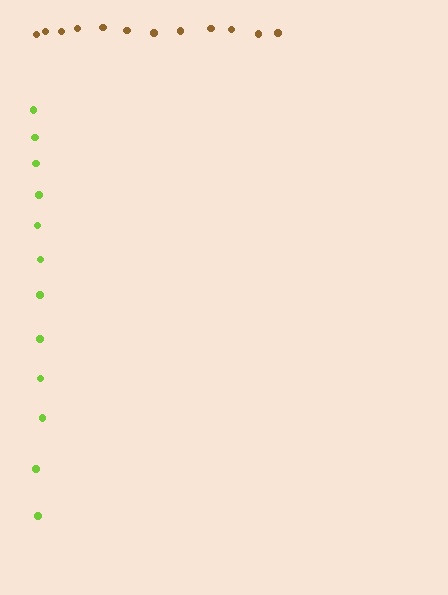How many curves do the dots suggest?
There are 2 distinct paths.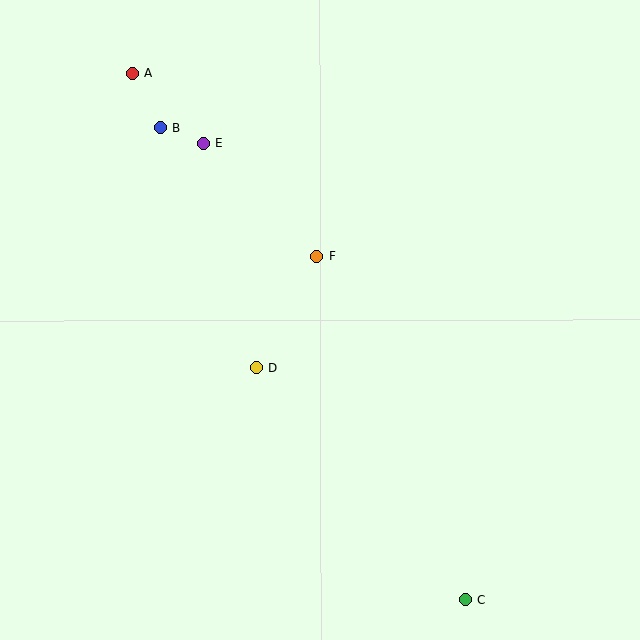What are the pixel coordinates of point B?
Point B is at (160, 128).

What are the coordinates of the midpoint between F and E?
The midpoint between F and E is at (260, 200).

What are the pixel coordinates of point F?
Point F is at (316, 256).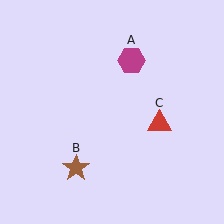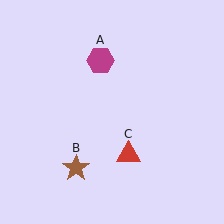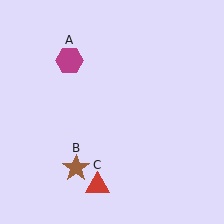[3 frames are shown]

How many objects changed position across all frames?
2 objects changed position: magenta hexagon (object A), red triangle (object C).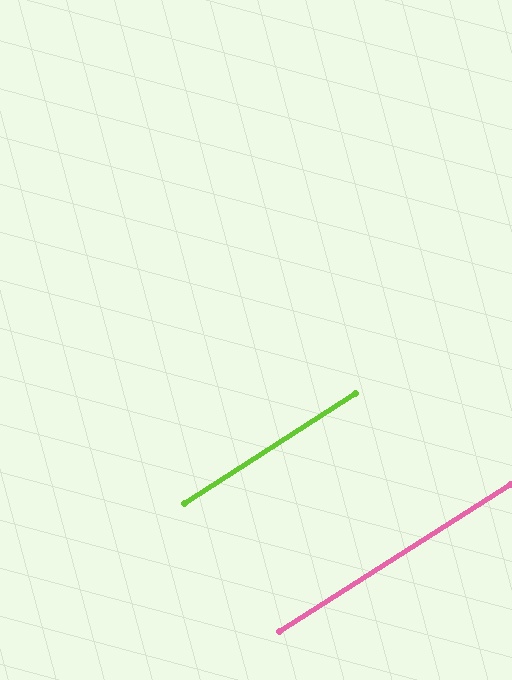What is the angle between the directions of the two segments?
Approximately 0 degrees.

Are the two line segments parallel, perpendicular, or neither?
Parallel — their directions differ by only 0.3°.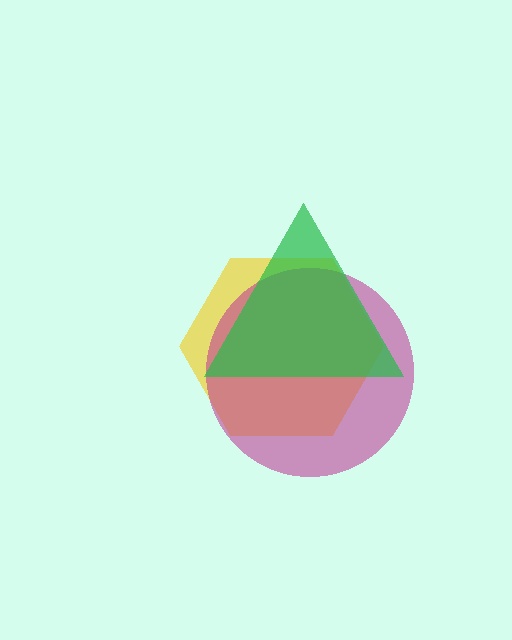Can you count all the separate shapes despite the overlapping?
Yes, there are 3 separate shapes.